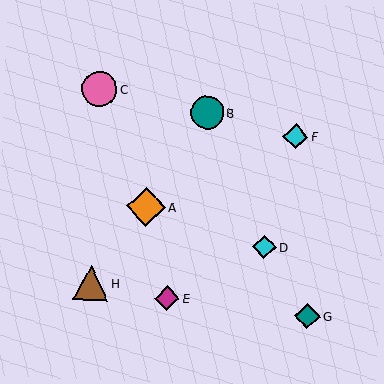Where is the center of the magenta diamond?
The center of the magenta diamond is at (167, 298).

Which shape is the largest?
The orange diamond (labeled A) is the largest.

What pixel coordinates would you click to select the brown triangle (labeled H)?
Click at (91, 283) to select the brown triangle H.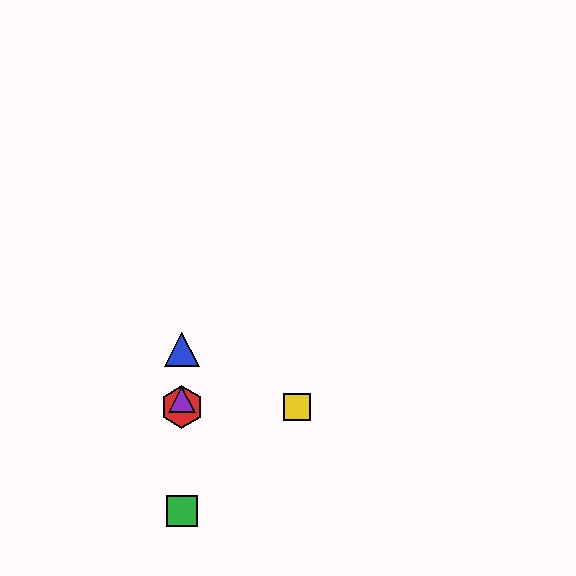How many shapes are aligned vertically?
4 shapes (the red hexagon, the blue triangle, the green square, the purple triangle) are aligned vertically.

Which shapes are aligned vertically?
The red hexagon, the blue triangle, the green square, the purple triangle are aligned vertically.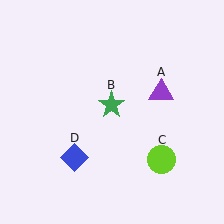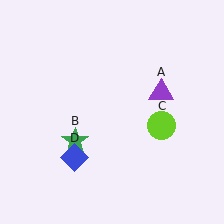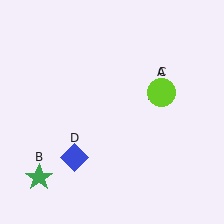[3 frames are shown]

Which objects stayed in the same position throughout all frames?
Purple triangle (object A) and blue diamond (object D) remained stationary.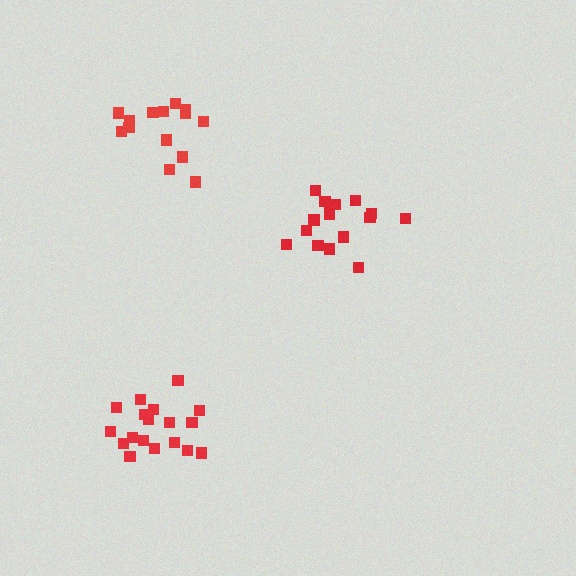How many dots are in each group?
Group 1: 16 dots, Group 2: 14 dots, Group 3: 18 dots (48 total).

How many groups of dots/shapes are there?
There are 3 groups.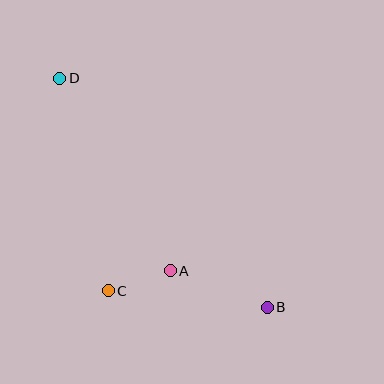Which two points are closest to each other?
Points A and C are closest to each other.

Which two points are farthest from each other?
Points B and D are farthest from each other.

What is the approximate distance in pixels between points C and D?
The distance between C and D is approximately 218 pixels.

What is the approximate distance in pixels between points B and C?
The distance between B and C is approximately 159 pixels.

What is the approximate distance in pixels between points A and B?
The distance between A and B is approximately 103 pixels.